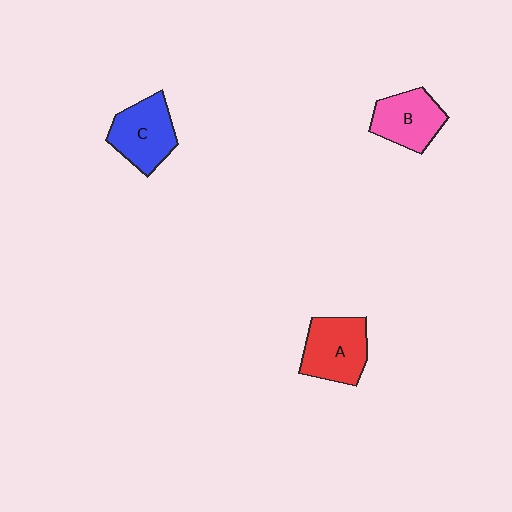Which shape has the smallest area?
Shape B (pink).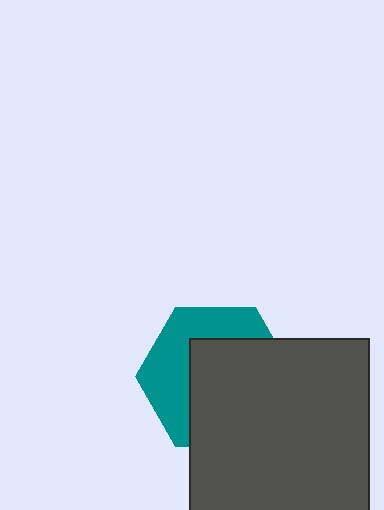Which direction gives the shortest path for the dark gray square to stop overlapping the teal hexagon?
Moving toward the lower-right gives the shortest separation.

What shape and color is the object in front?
The object in front is a dark gray square.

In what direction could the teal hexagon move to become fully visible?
The teal hexagon could move toward the upper-left. That would shift it out from behind the dark gray square entirely.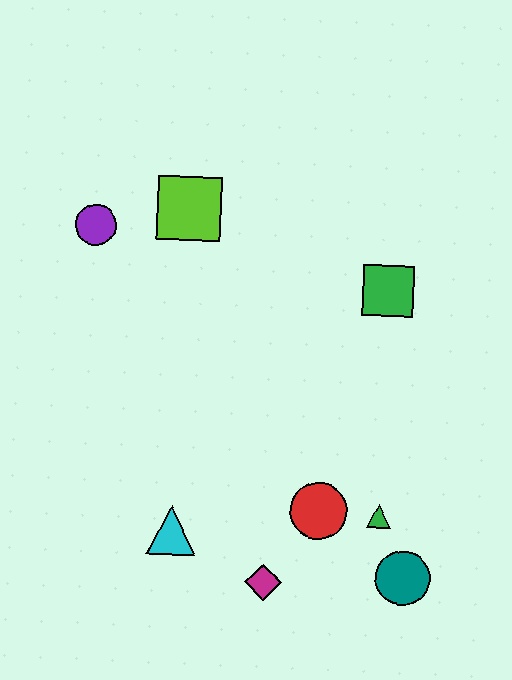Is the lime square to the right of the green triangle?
No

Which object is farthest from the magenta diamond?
The purple circle is farthest from the magenta diamond.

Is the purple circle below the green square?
No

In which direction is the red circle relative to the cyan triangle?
The red circle is to the right of the cyan triangle.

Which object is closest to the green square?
The lime square is closest to the green square.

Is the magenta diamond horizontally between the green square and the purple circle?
Yes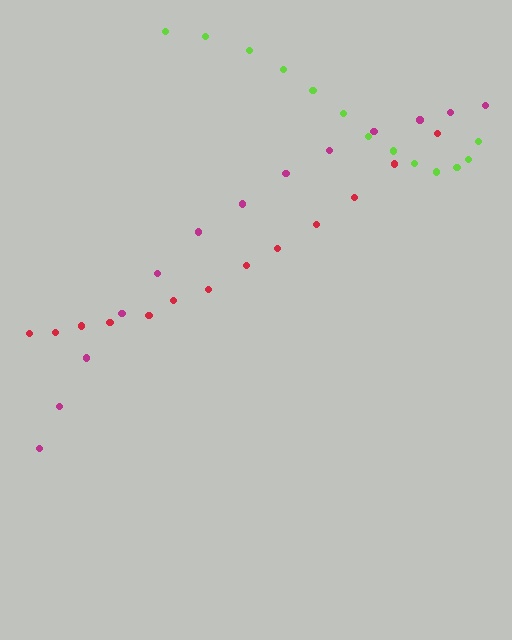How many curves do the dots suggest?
There are 3 distinct paths.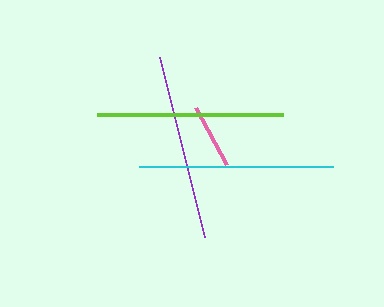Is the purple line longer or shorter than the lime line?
The lime line is longer than the purple line.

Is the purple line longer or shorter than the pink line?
The purple line is longer than the pink line.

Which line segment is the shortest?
The pink line is the shortest at approximately 65 pixels.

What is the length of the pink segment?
The pink segment is approximately 65 pixels long.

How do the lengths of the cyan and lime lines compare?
The cyan and lime lines are approximately the same length.